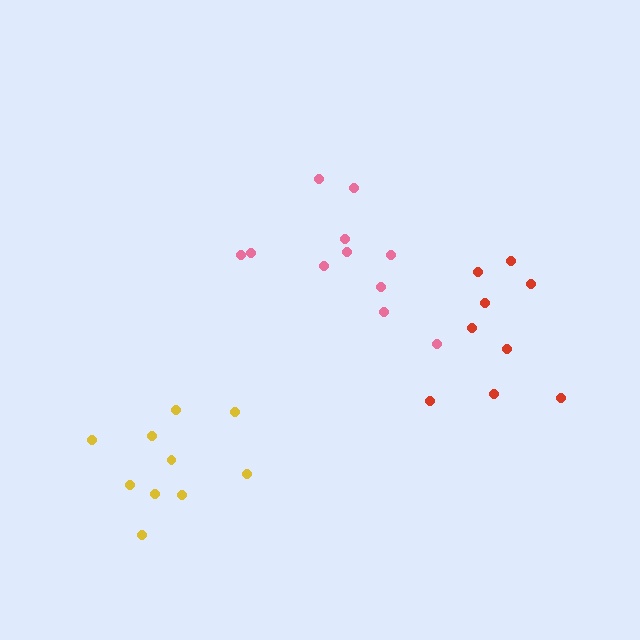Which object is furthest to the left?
The yellow cluster is leftmost.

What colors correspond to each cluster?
The clusters are colored: pink, yellow, red.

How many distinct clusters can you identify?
There are 3 distinct clusters.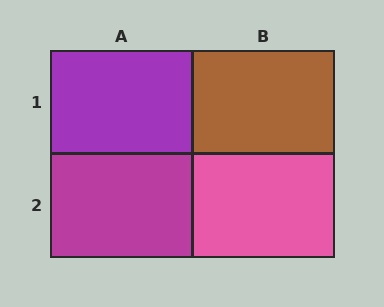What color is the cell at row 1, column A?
Purple.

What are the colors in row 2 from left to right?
Magenta, pink.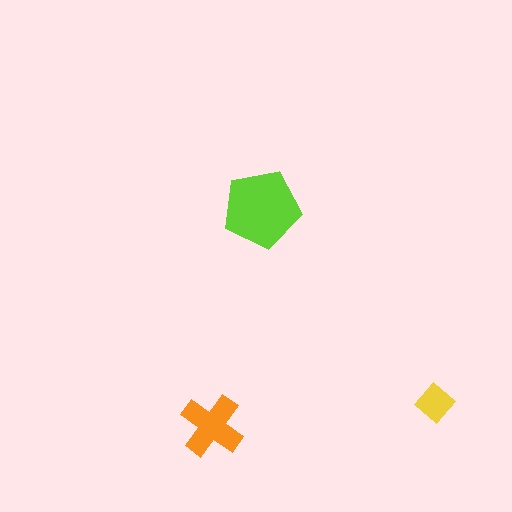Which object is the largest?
The lime pentagon.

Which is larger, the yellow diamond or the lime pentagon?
The lime pentagon.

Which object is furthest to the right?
The yellow diamond is rightmost.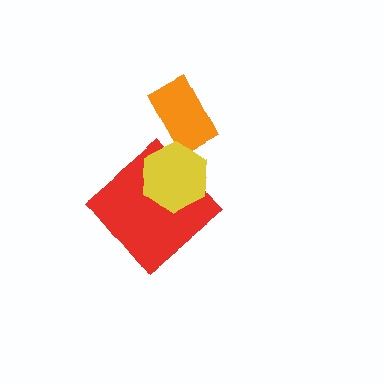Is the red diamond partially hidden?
Yes, it is partially covered by another shape.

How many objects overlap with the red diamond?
1 object overlaps with the red diamond.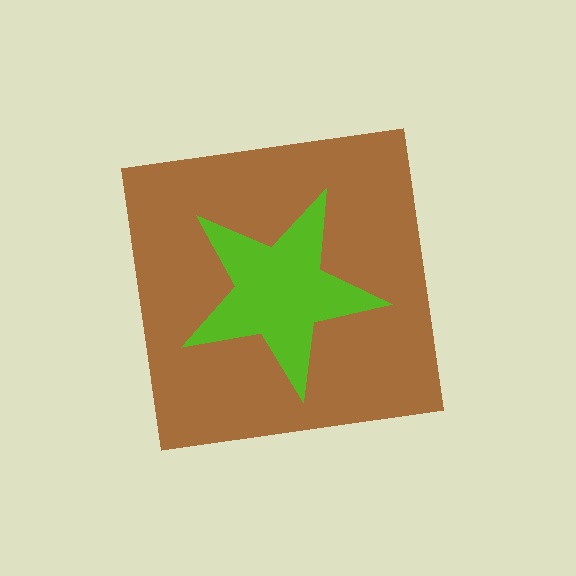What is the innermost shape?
The lime star.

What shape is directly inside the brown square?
The lime star.